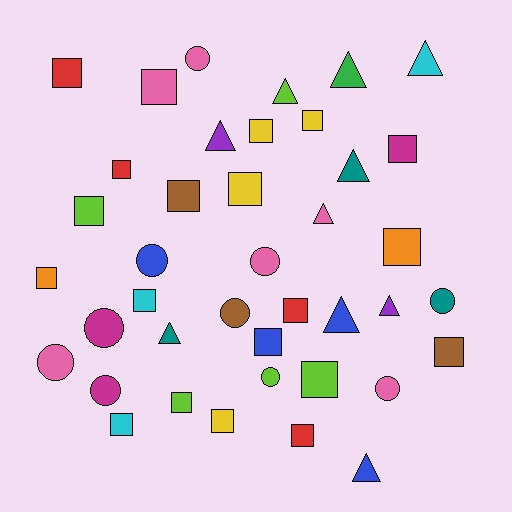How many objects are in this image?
There are 40 objects.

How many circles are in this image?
There are 10 circles.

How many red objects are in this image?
There are 4 red objects.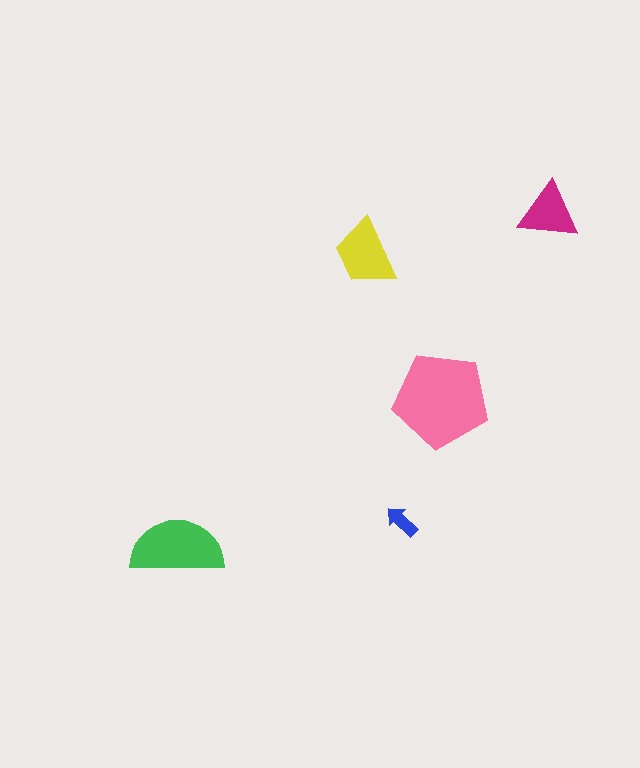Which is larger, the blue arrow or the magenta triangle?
The magenta triangle.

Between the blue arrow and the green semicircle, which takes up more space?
The green semicircle.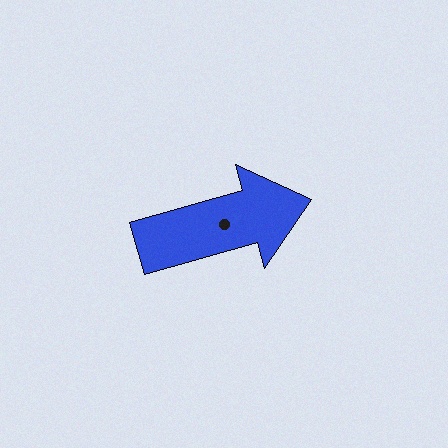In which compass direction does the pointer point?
East.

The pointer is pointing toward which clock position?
Roughly 2 o'clock.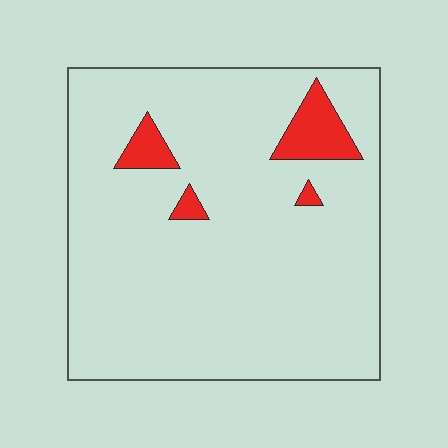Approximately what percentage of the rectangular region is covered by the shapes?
Approximately 5%.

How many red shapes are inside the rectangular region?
4.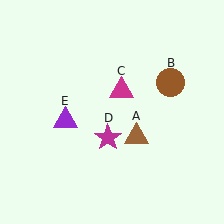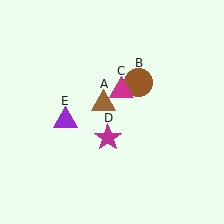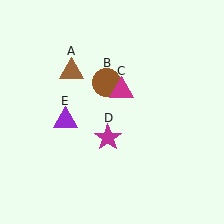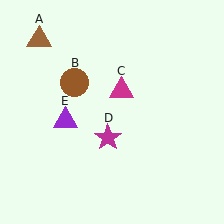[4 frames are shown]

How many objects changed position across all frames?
2 objects changed position: brown triangle (object A), brown circle (object B).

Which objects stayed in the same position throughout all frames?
Magenta triangle (object C) and magenta star (object D) and purple triangle (object E) remained stationary.